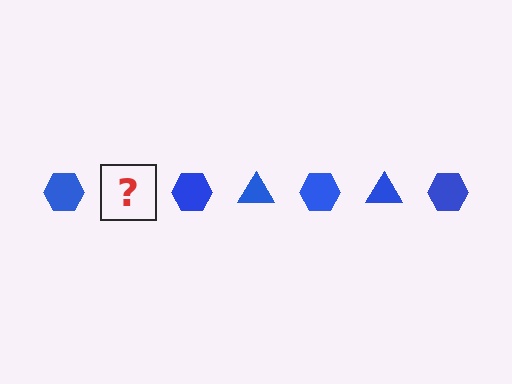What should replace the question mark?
The question mark should be replaced with a blue triangle.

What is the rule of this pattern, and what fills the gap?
The rule is that the pattern cycles through hexagon, triangle shapes in blue. The gap should be filled with a blue triangle.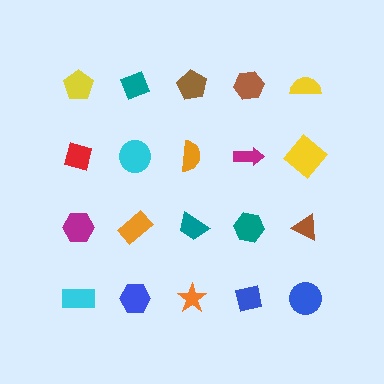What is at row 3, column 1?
A magenta hexagon.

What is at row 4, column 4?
A blue square.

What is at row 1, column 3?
A brown pentagon.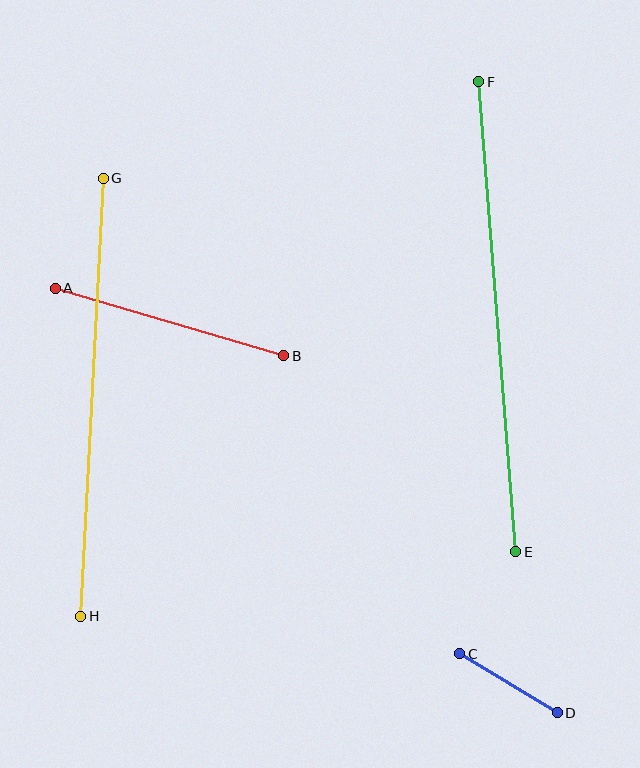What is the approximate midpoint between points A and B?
The midpoint is at approximately (169, 322) pixels.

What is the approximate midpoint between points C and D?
The midpoint is at approximately (508, 683) pixels.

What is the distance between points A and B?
The distance is approximately 238 pixels.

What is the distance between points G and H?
The distance is approximately 438 pixels.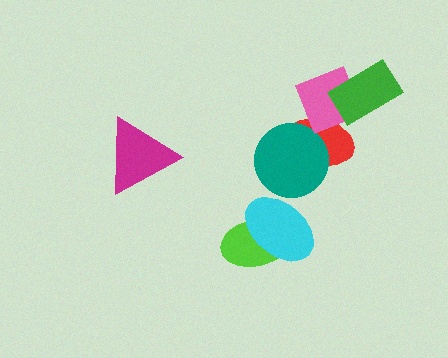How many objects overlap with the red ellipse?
2 objects overlap with the red ellipse.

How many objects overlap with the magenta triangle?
0 objects overlap with the magenta triangle.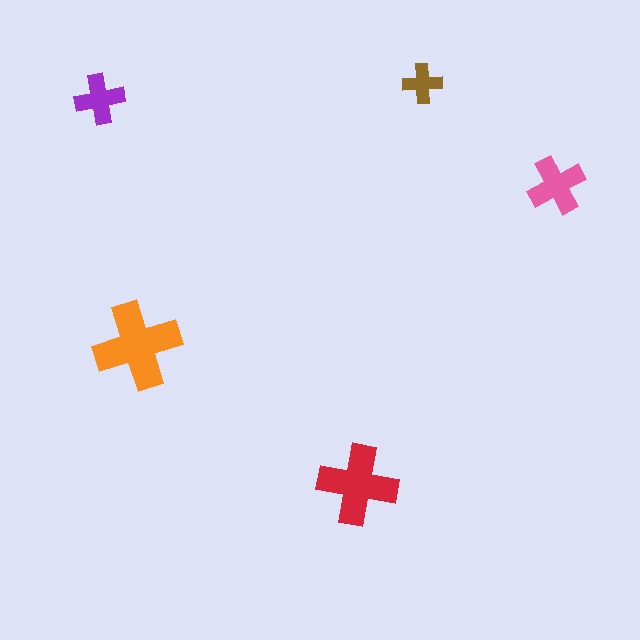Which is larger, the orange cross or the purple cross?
The orange one.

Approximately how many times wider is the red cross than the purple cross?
About 1.5 times wider.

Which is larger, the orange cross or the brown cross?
The orange one.